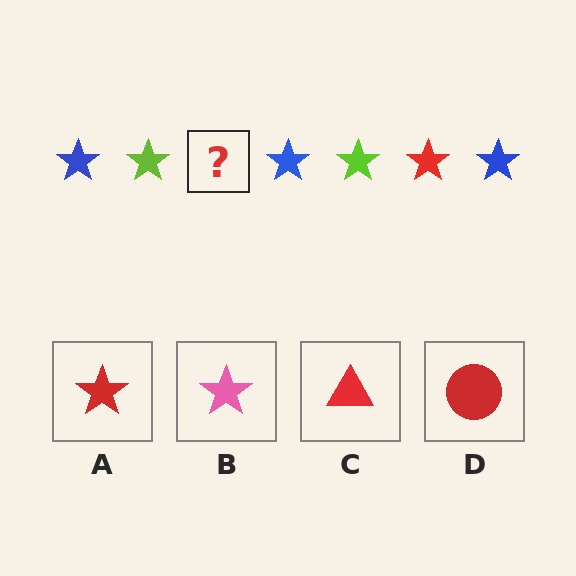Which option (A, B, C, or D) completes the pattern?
A.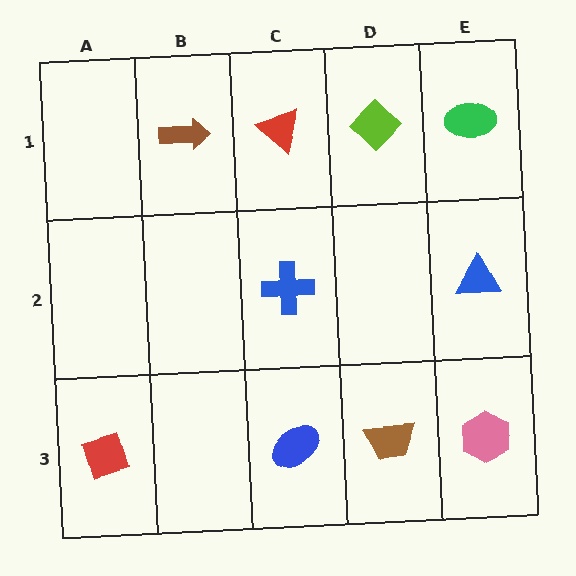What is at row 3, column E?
A pink hexagon.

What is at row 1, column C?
A red triangle.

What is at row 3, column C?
A blue ellipse.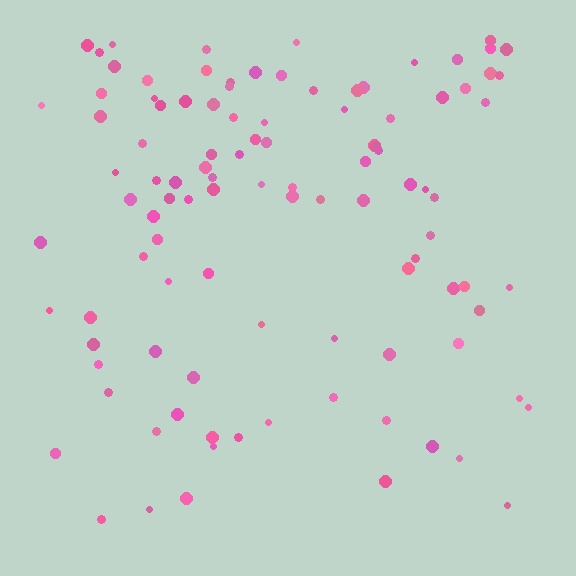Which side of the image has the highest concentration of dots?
The top.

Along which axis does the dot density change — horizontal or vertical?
Vertical.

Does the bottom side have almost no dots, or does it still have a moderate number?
Still a moderate number, just noticeably fewer than the top.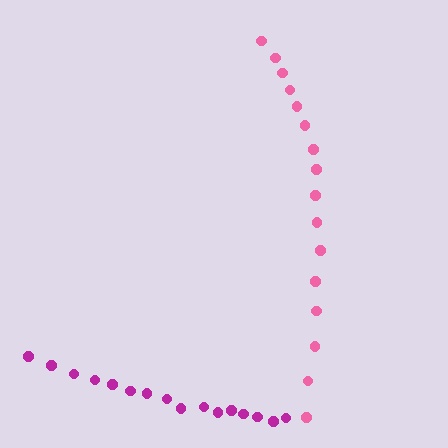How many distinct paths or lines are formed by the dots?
There are 2 distinct paths.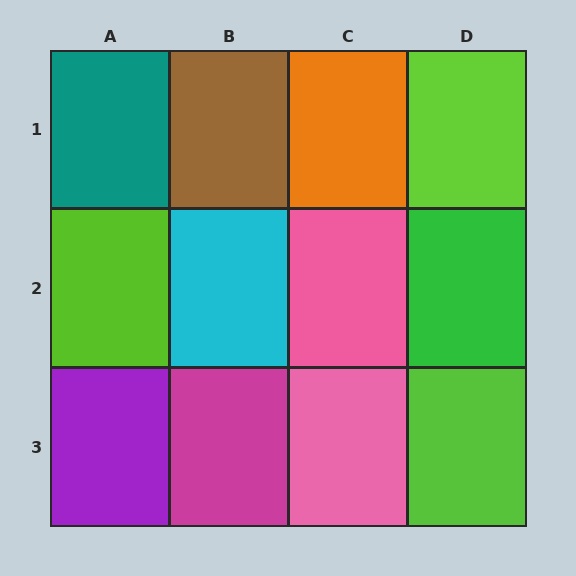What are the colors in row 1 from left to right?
Teal, brown, orange, lime.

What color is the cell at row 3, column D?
Lime.